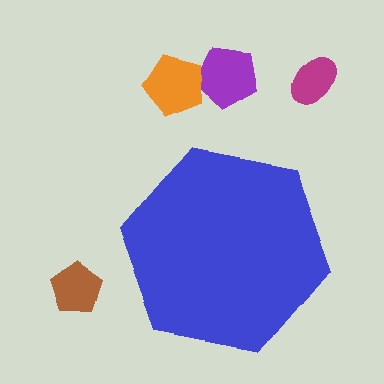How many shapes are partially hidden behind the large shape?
0 shapes are partially hidden.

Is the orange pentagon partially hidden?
No, the orange pentagon is fully visible.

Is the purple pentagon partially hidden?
No, the purple pentagon is fully visible.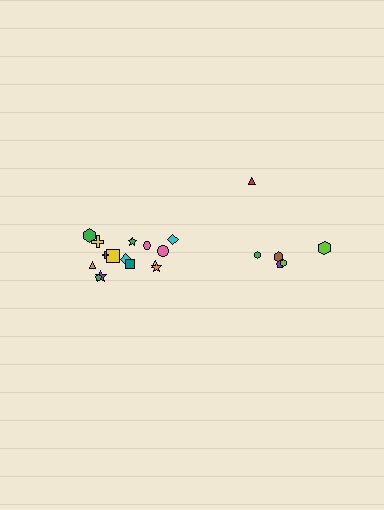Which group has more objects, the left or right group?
The left group.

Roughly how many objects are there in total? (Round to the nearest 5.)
Roughly 20 objects in total.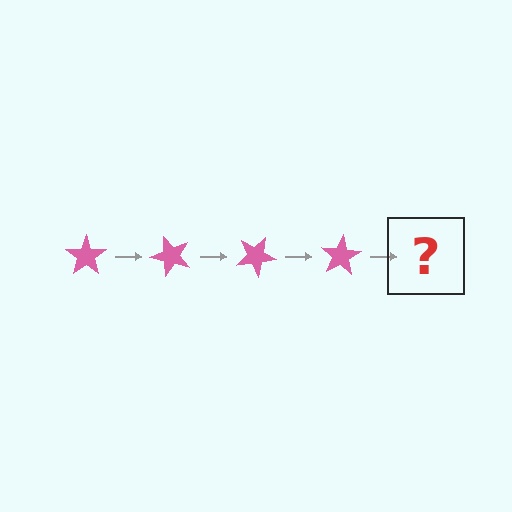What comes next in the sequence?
The next element should be a pink star rotated 200 degrees.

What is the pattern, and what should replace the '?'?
The pattern is that the star rotates 50 degrees each step. The '?' should be a pink star rotated 200 degrees.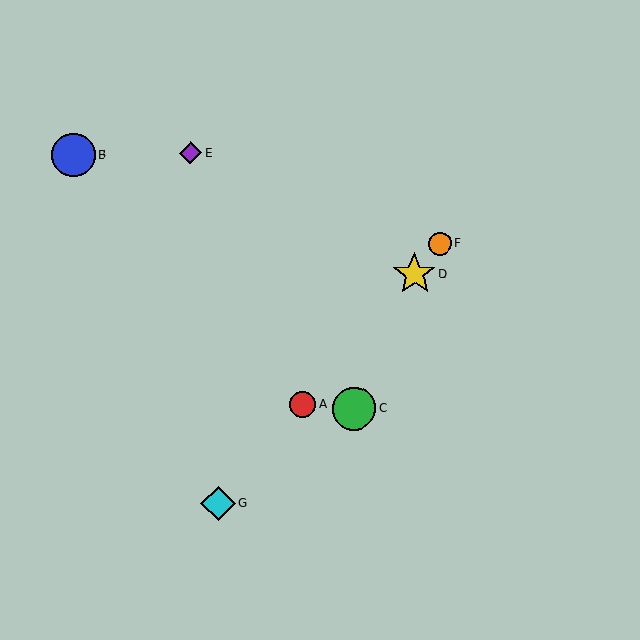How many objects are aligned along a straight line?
4 objects (A, D, F, G) are aligned along a straight line.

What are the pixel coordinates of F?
Object F is at (440, 244).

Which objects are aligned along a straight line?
Objects A, D, F, G are aligned along a straight line.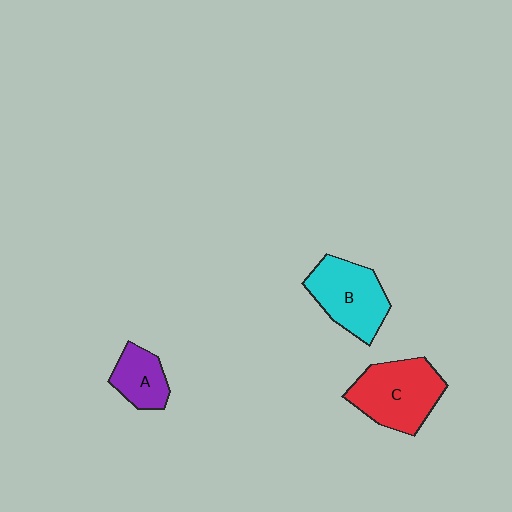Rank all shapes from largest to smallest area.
From largest to smallest: C (red), B (cyan), A (purple).